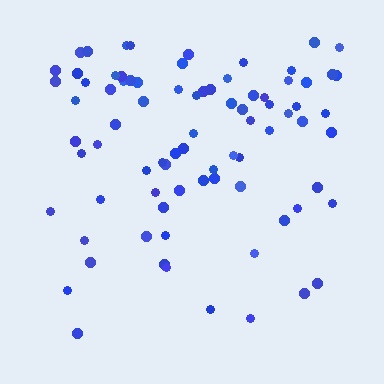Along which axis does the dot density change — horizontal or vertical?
Vertical.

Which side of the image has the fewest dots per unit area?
The bottom.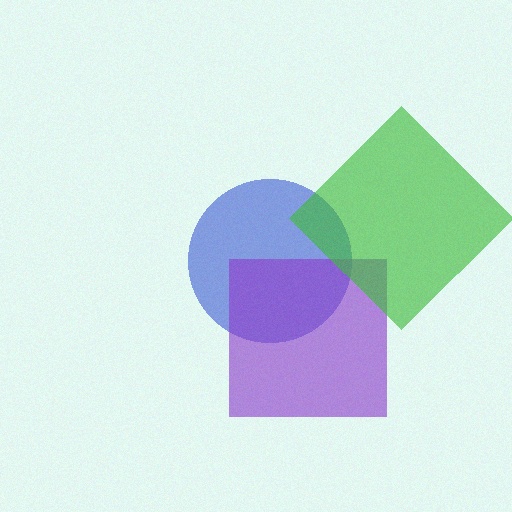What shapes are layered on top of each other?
The layered shapes are: a blue circle, a purple square, a green diamond.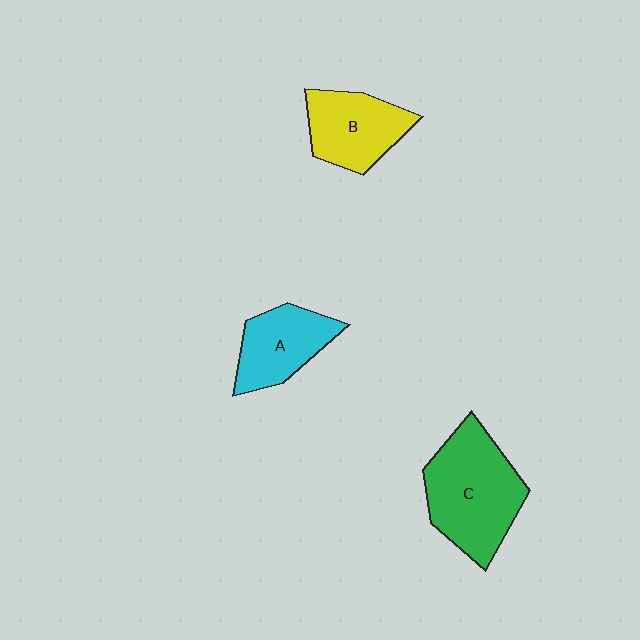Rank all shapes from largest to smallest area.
From largest to smallest: C (green), B (yellow), A (cyan).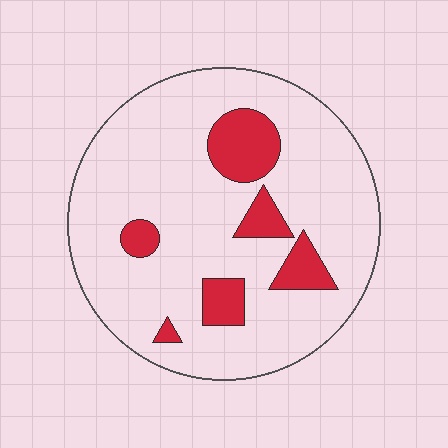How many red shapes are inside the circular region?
6.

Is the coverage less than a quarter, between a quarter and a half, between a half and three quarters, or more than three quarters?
Less than a quarter.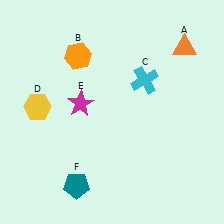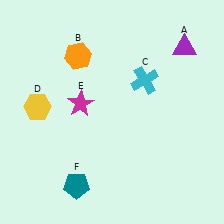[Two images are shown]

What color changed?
The triangle (A) changed from orange in Image 1 to purple in Image 2.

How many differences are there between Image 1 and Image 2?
There is 1 difference between the two images.